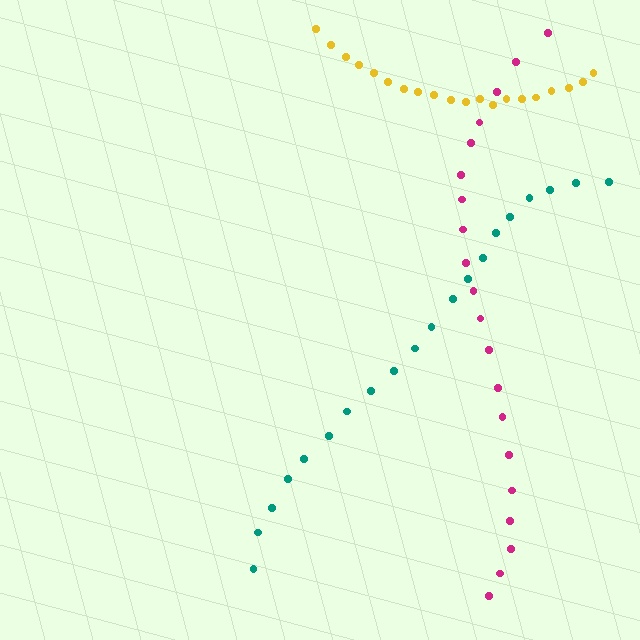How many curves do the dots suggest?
There are 3 distinct paths.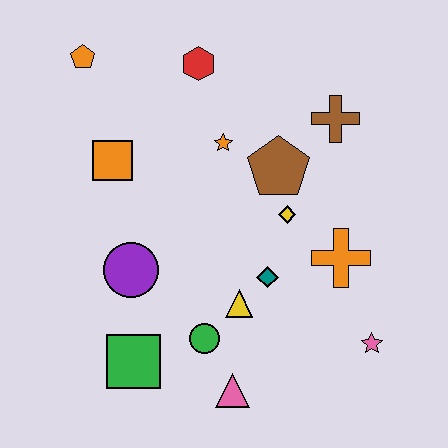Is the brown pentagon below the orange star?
Yes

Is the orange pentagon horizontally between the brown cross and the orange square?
No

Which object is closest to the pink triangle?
The green circle is closest to the pink triangle.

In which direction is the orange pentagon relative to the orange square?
The orange pentagon is above the orange square.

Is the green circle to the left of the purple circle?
No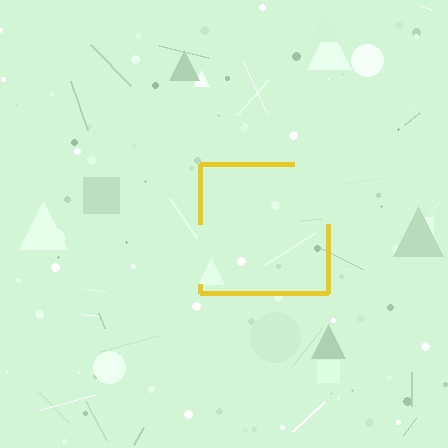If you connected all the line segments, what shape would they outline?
They would outline a square.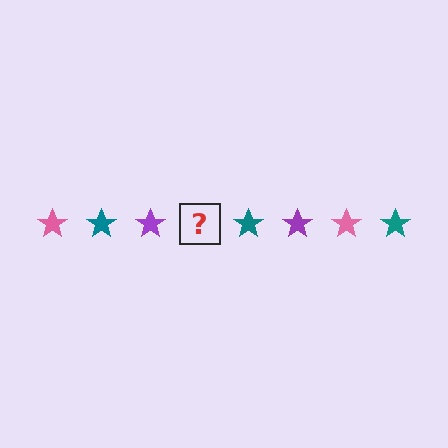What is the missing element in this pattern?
The missing element is a pink star.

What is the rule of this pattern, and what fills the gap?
The rule is that the pattern cycles through pink, teal, purple stars. The gap should be filled with a pink star.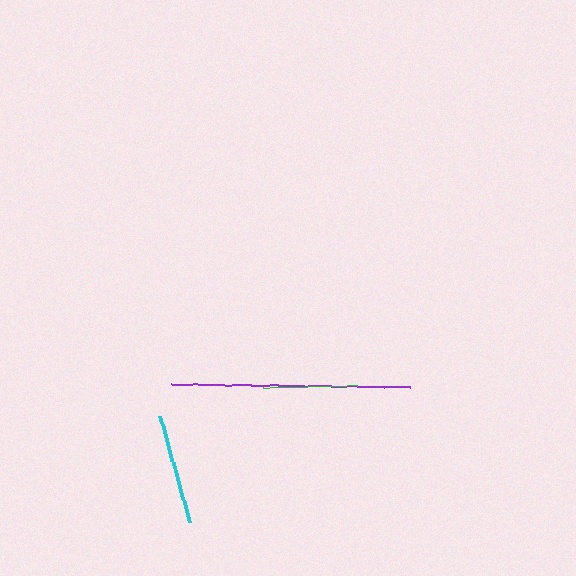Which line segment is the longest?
The purple line is the longest at approximately 238 pixels.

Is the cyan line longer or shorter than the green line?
The cyan line is longer than the green line.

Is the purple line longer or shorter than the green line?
The purple line is longer than the green line.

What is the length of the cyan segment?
The cyan segment is approximately 110 pixels long.